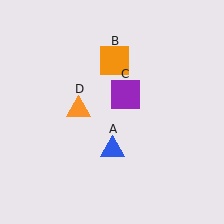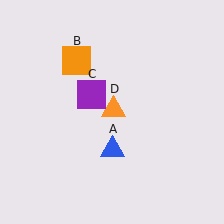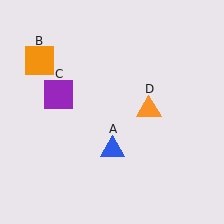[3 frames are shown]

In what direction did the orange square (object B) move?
The orange square (object B) moved left.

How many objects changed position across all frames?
3 objects changed position: orange square (object B), purple square (object C), orange triangle (object D).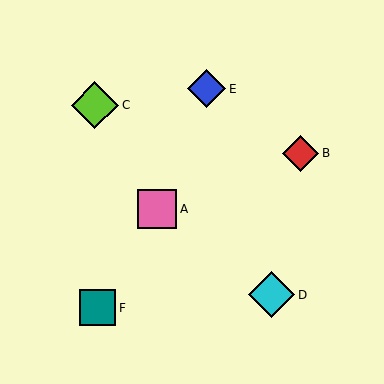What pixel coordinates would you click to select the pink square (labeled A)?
Click at (157, 209) to select the pink square A.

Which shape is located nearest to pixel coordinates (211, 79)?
The blue diamond (labeled E) at (207, 89) is nearest to that location.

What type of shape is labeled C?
Shape C is a lime diamond.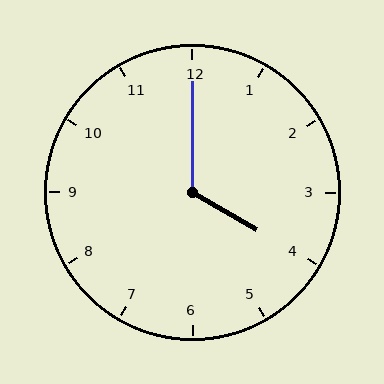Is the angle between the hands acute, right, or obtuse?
It is obtuse.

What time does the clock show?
4:00.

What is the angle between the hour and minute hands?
Approximately 120 degrees.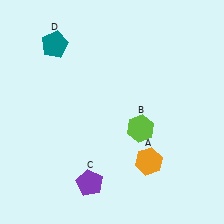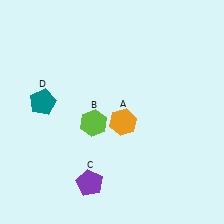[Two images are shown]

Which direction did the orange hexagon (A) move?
The orange hexagon (A) moved up.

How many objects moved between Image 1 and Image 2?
3 objects moved between the two images.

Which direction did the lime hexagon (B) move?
The lime hexagon (B) moved left.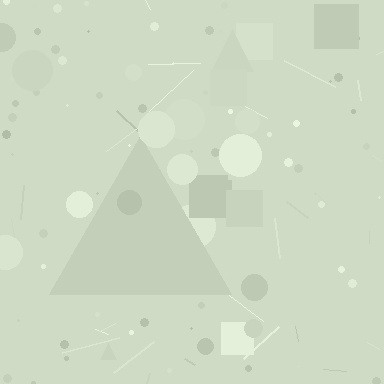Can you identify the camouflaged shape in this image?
The camouflaged shape is a triangle.